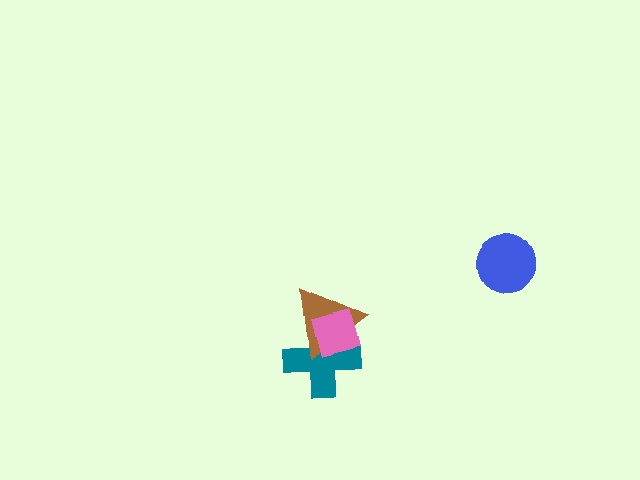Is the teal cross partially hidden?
Yes, it is partially covered by another shape.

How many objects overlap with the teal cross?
2 objects overlap with the teal cross.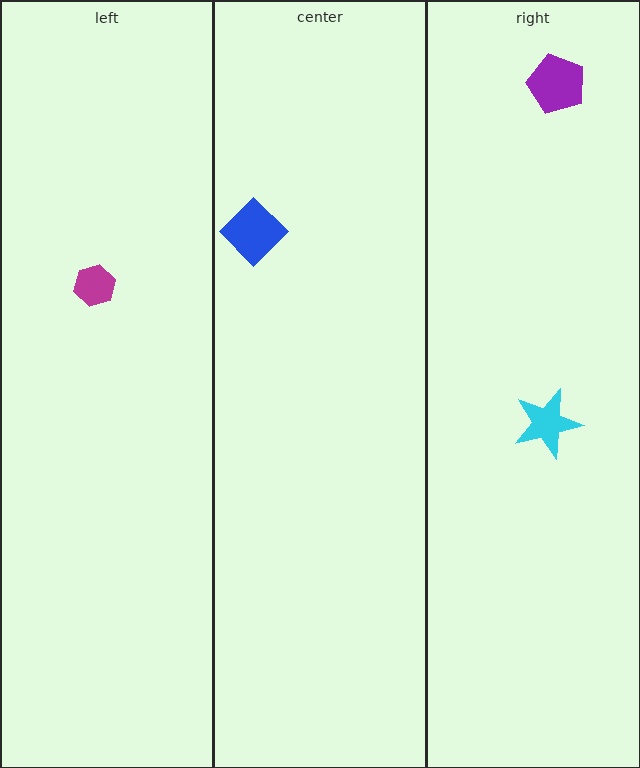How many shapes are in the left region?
1.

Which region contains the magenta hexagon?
The left region.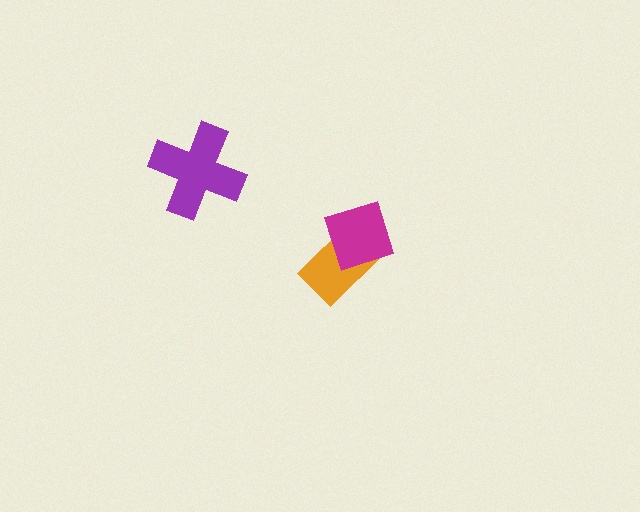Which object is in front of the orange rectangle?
The magenta diamond is in front of the orange rectangle.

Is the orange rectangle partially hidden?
Yes, it is partially covered by another shape.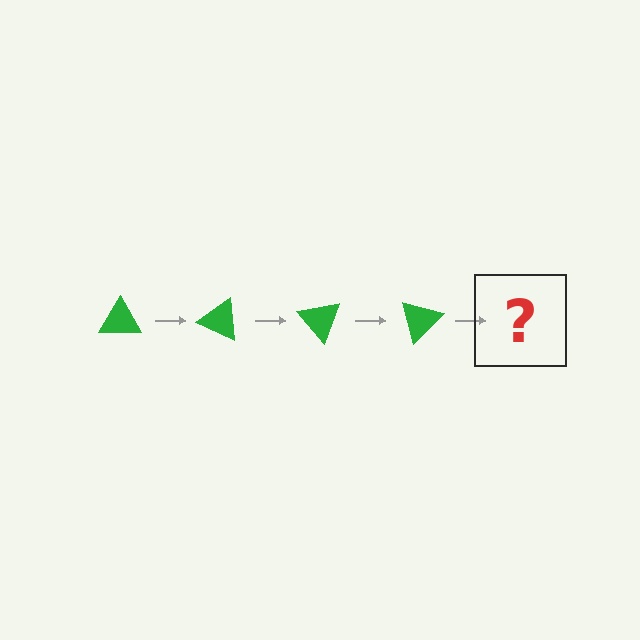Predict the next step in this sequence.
The next step is a green triangle rotated 100 degrees.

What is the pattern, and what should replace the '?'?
The pattern is that the triangle rotates 25 degrees each step. The '?' should be a green triangle rotated 100 degrees.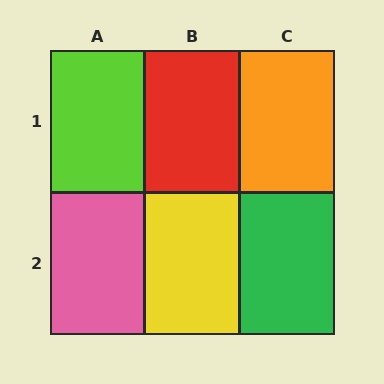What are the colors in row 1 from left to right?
Lime, red, orange.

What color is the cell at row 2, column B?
Yellow.